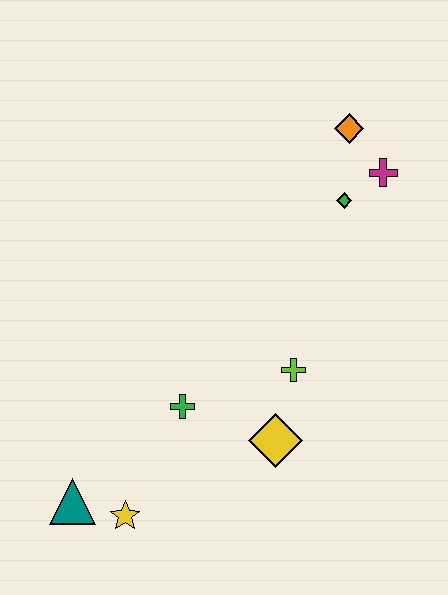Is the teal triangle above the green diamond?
No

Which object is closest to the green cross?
The yellow diamond is closest to the green cross.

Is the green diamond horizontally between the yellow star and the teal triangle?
No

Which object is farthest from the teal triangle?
The orange diamond is farthest from the teal triangle.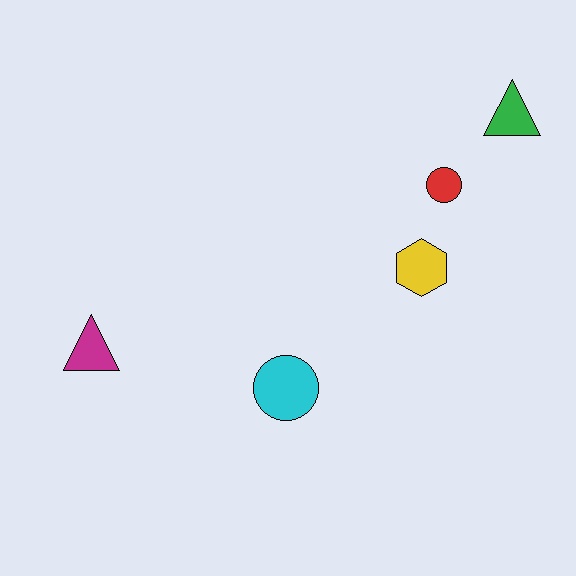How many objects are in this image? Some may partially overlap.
There are 5 objects.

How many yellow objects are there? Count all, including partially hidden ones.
There is 1 yellow object.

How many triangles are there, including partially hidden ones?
There are 2 triangles.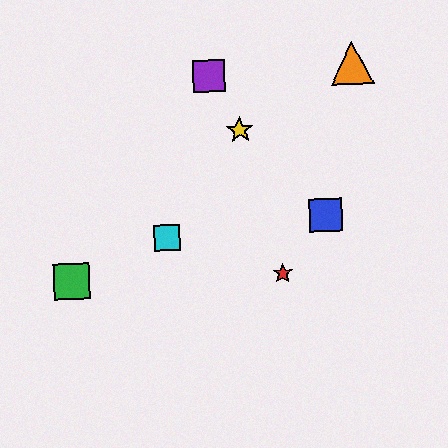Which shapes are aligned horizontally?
The red star, the green square are aligned horizontally.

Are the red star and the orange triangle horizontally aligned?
No, the red star is at y≈273 and the orange triangle is at y≈63.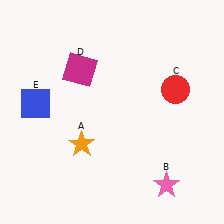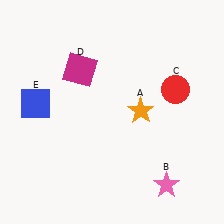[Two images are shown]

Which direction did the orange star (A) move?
The orange star (A) moved right.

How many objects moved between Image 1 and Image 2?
1 object moved between the two images.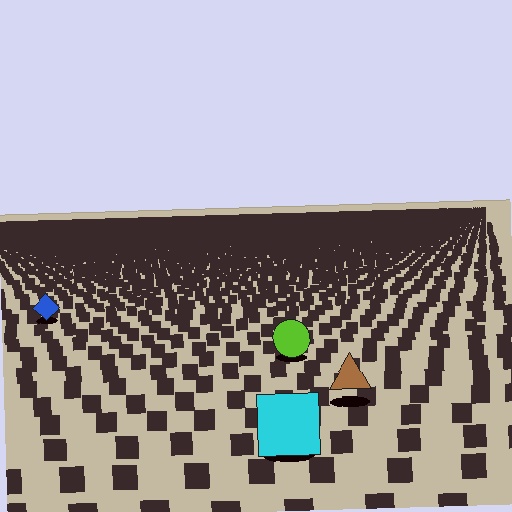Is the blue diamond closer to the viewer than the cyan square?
No. The cyan square is closer — you can tell from the texture gradient: the ground texture is coarser near it.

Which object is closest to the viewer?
The cyan square is closest. The texture marks near it are larger and more spread out.